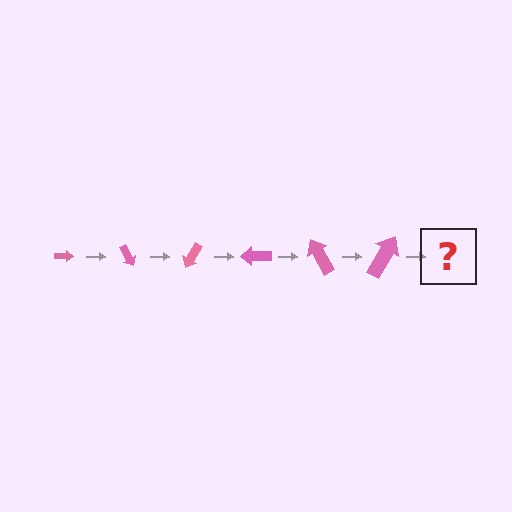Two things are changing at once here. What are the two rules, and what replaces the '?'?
The two rules are that the arrow grows larger each step and it rotates 60 degrees each step. The '?' should be an arrow, larger than the previous one and rotated 360 degrees from the start.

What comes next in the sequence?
The next element should be an arrow, larger than the previous one and rotated 360 degrees from the start.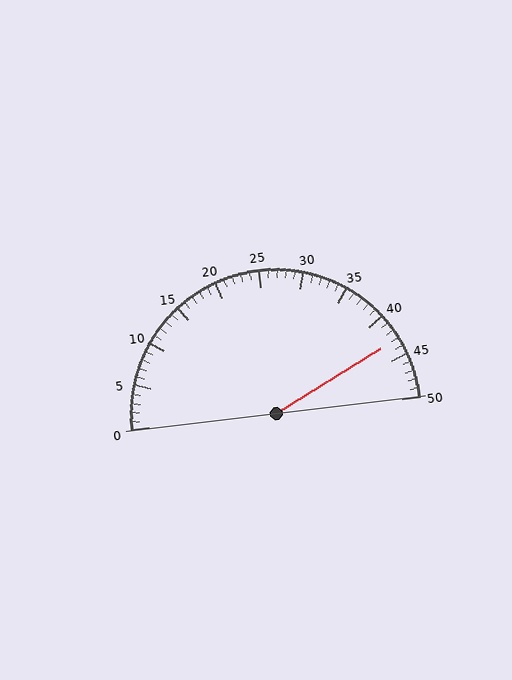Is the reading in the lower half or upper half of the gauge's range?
The reading is in the upper half of the range (0 to 50).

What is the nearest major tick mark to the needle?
The nearest major tick mark is 45.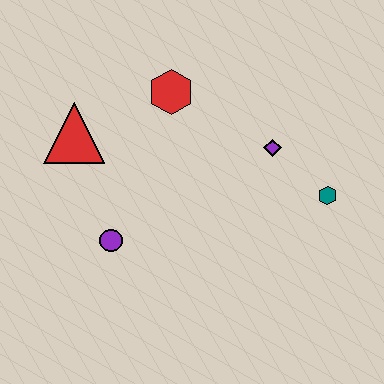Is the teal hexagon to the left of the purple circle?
No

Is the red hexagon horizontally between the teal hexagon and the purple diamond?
No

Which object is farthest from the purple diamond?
The red triangle is farthest from the purple diamond.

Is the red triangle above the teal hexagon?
Yes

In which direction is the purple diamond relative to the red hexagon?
The purple diamond is to the right of the red hexagon.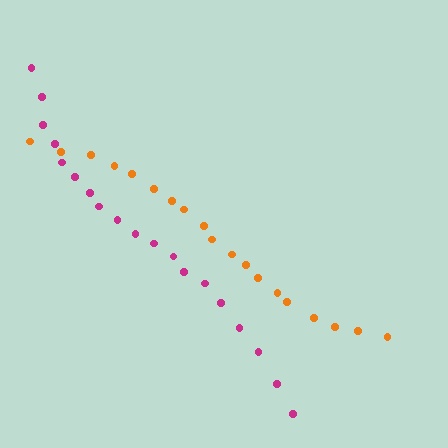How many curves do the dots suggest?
There are 2 distinct paths.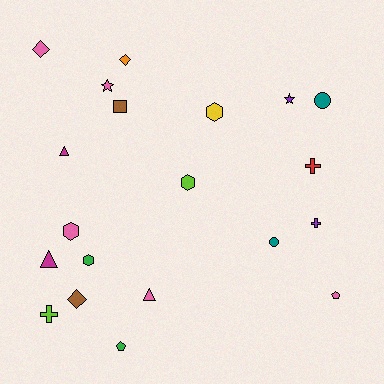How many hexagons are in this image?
There are 4 hexagons.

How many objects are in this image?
There are 20 objects.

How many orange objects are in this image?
There is 1 orange object.